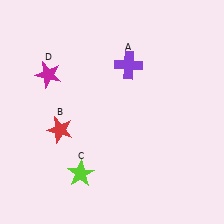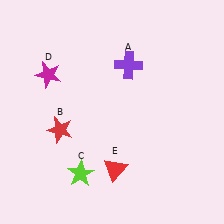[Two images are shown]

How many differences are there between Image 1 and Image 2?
There is 1 difference between the two images.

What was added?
A red triangle (E) was added in Image 2.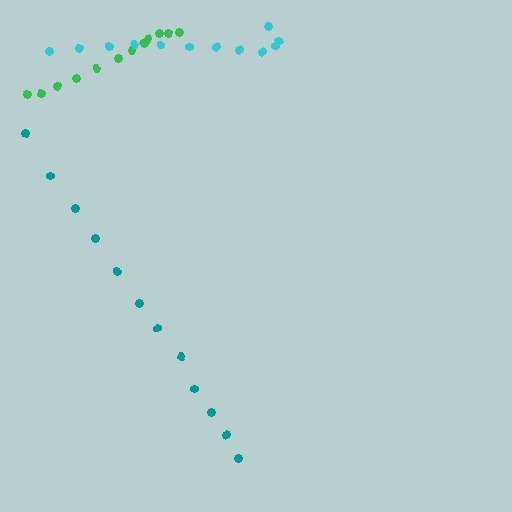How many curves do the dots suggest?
There are 3 distinct paths.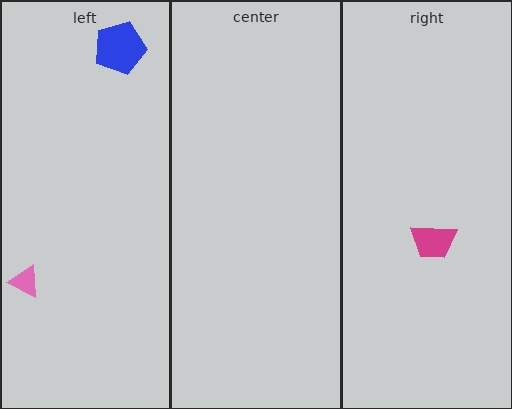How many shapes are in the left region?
2.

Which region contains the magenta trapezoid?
The right region.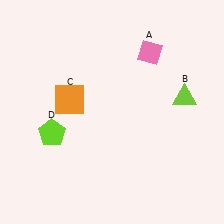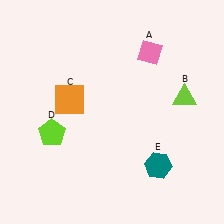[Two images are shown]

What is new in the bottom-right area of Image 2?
A teal hexagon (E) was added in the bottom-right area of Image 2.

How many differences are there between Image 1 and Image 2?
There is 1 difference between the two images.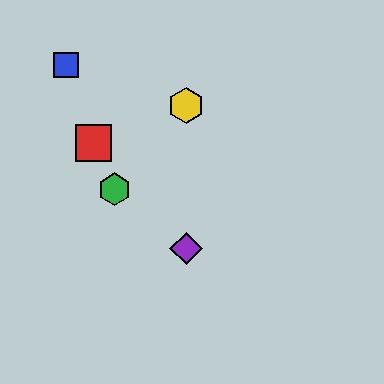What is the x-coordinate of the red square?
The red square is at x≈93.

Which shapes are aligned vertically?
The yellow hexagon, the purple diamond are aligned vertically.